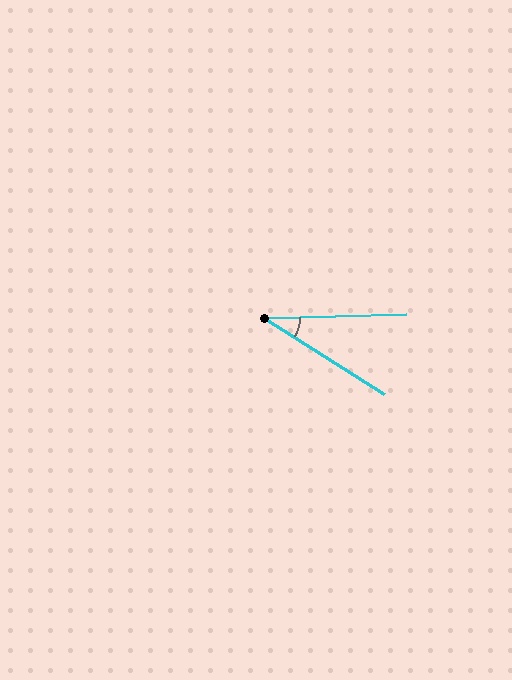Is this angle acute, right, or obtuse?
It is acute.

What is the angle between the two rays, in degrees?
Approximately 34 degrees.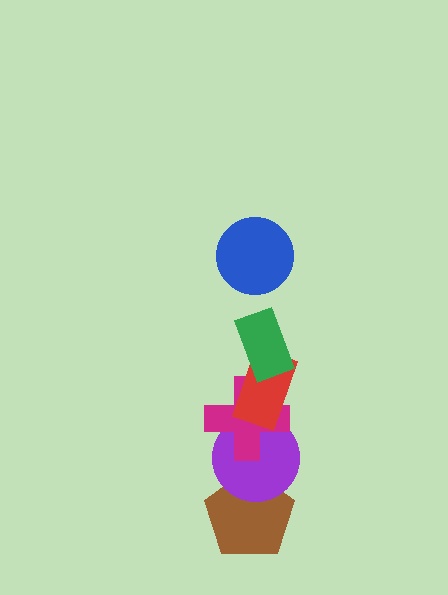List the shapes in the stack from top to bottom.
From top to bottom: the blue circle, the green rectangle, the red rectangle, the magenta cross, the purple circle, the brown pentagon.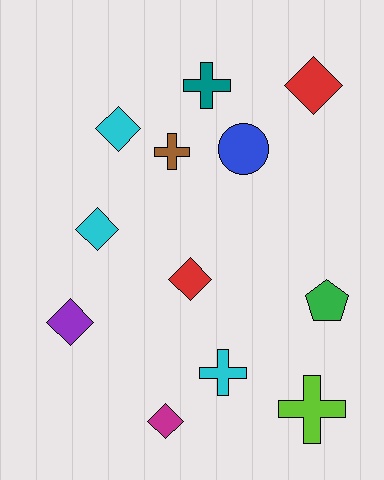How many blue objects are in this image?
There is 1 blue object.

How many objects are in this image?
There are 12 objects.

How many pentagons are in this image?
There is 1 pentagon.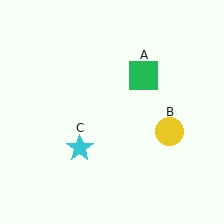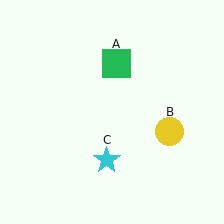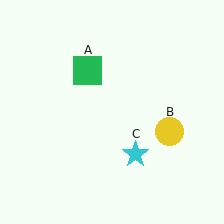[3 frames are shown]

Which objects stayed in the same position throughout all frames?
Yellow circle (object B) remained stationary.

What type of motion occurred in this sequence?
The green square (object A), cyan star (object C) rotated counterclockwise around the center of the scene.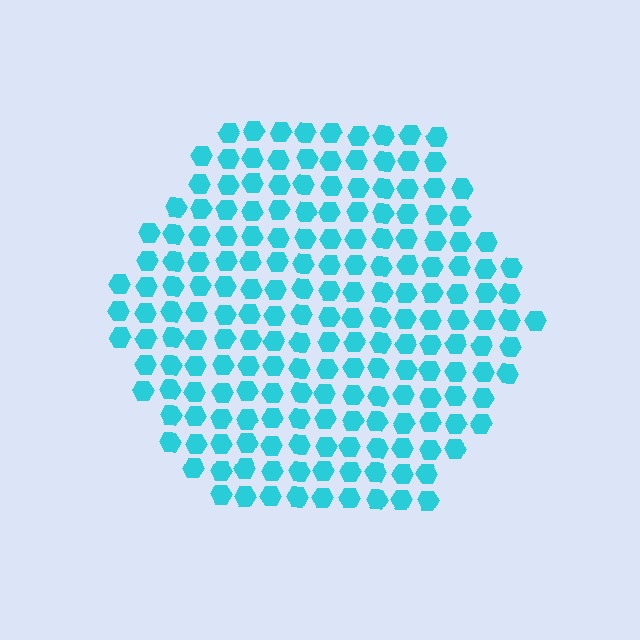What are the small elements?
The small elements are hexagons.